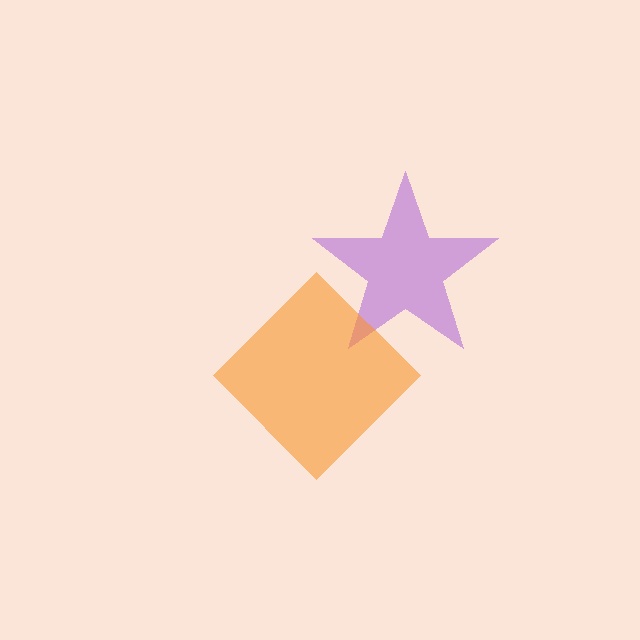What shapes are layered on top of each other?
The layered shapes are: a purple star, an orange diamond.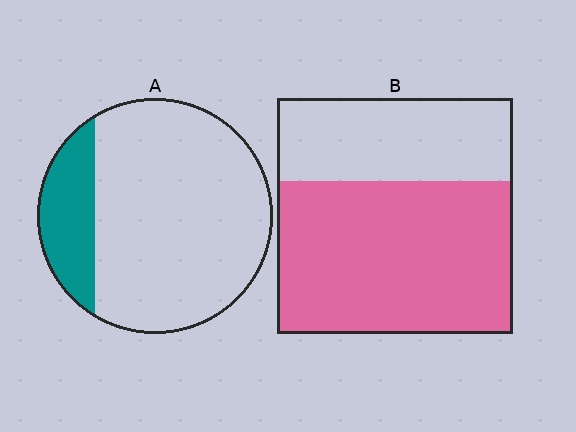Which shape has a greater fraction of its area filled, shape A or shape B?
Shape B.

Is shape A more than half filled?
No.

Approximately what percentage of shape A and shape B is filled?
A is approximately 20% and B is approximately 65%.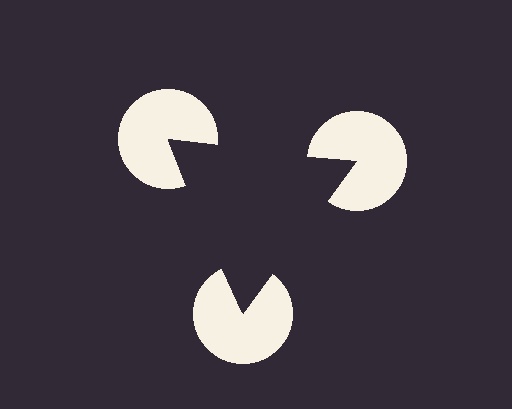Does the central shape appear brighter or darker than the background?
It typically appears slightly darker than the background, even though no actual brightness change is drawn.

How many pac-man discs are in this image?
There are 3 — one at each vertex of the illusory triangle.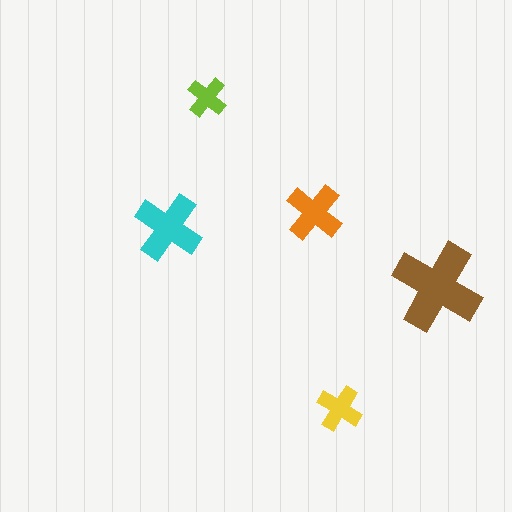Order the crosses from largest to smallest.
the brown one, the cyan one, the orange one, the yellow one, the lime one.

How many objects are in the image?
There are 5 objects in the image.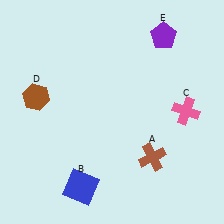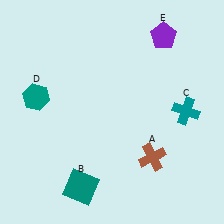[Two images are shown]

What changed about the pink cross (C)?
In Image 1, C is pink. In Image 2, it changed to teal.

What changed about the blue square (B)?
In Image 1, B is blue. In Image 2, it changed to teal.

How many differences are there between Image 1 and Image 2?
There are 3 differences between the two images.